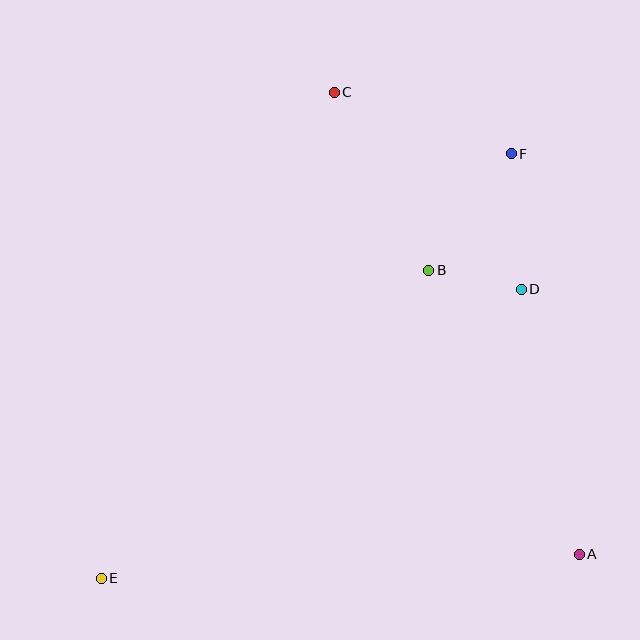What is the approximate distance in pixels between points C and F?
The distance between C and F is approximately 187 pixels.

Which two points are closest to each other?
Points B and D are closest to each other.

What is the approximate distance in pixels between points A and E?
The distance between A and E is approximately 478 pixels.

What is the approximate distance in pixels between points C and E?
The distance between C and E is approximately 539 pixels.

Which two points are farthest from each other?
Points E and F are farthest from each other.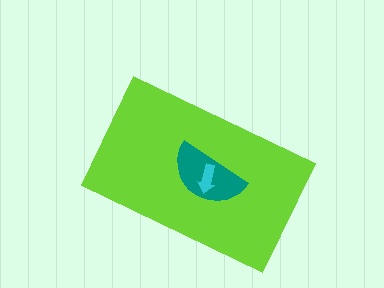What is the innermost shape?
The cyan arrow.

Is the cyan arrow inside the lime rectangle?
Yes.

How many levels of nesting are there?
3.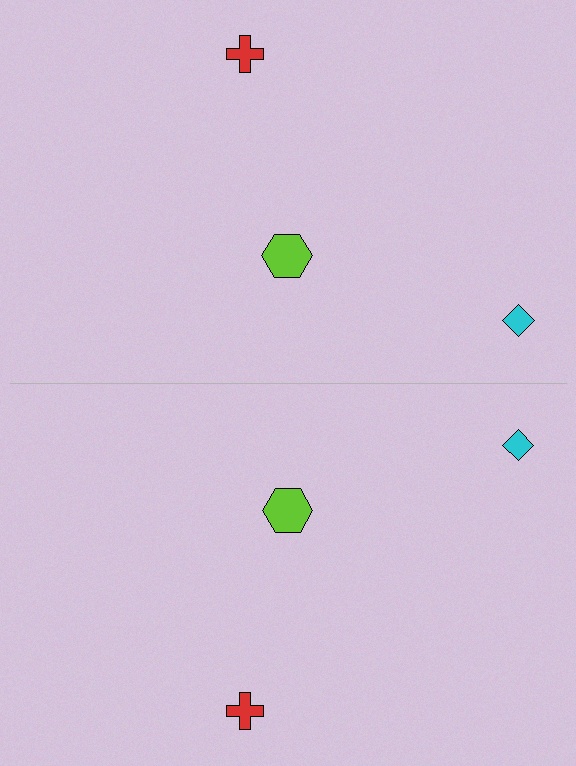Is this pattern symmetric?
Yes, this pattern has bilateral (reflection) symmetry.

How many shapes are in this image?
There are 6 shapes in this image.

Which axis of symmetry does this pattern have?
The pattern has a horizontal axis of symmetry running through the center of the image.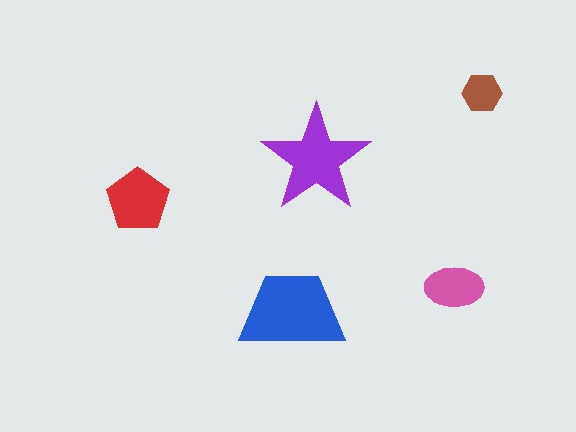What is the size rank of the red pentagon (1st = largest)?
3rd.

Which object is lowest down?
The blue trapezoid is bottommost.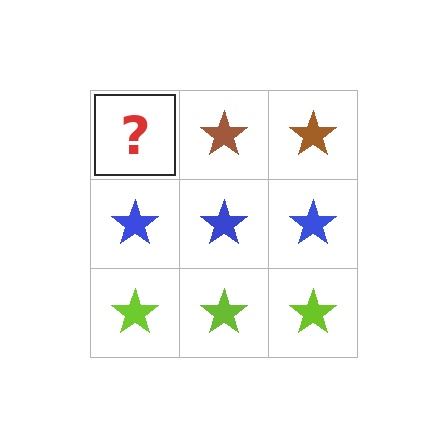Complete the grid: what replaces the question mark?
The question mark should be replaced with a brown star.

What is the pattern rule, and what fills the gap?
The rule is that each row has a consistent color. The gap should be filled with a brown star.